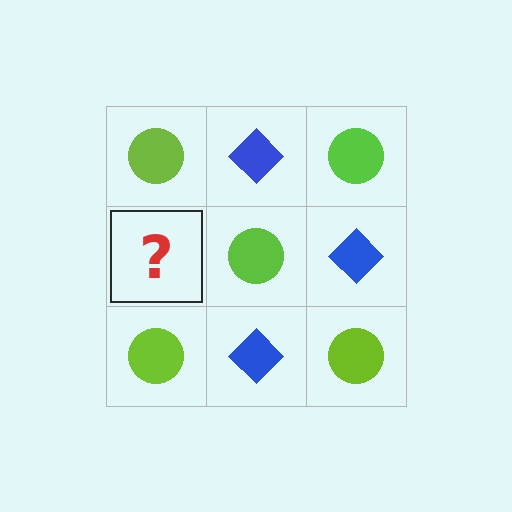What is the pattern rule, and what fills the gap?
The rule is that it alternates lime circle and blue diamond in a checkerboard pattern. The gap should be filled with a blue diamond.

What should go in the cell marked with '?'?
The missing cell should contain a blue diamond.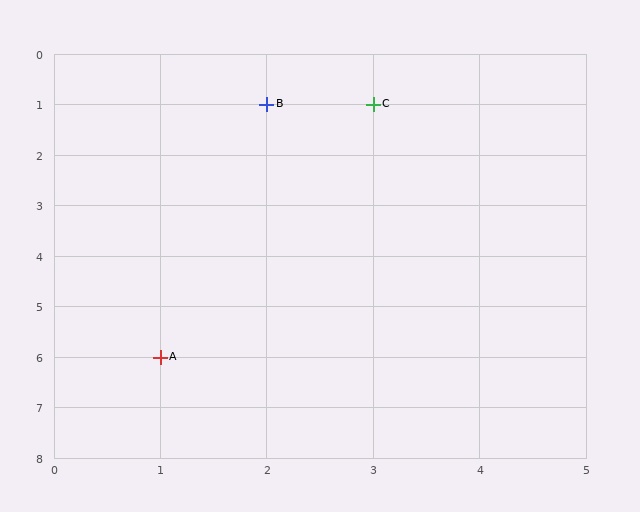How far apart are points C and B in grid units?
Points C and B are 1 column apart.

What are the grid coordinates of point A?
Point A is at grid coordinates (1, 6).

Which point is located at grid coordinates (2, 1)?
Point B is at (2, 1).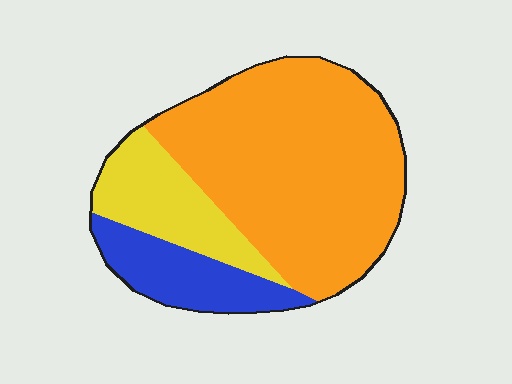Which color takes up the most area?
Orange, at roughly 65%.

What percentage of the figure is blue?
Blue takes up about one sixth (1/6) of the figure.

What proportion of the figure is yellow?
Yellow covers 19% of the figure.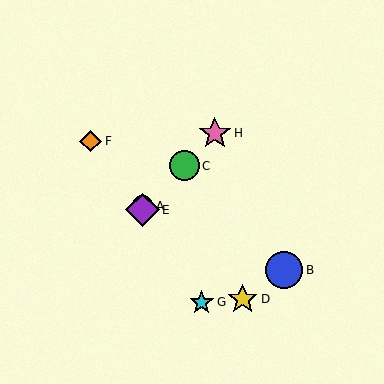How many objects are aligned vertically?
2 objects (A, E) are aligned vertically.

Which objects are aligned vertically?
Objects A, E are aligned vertically.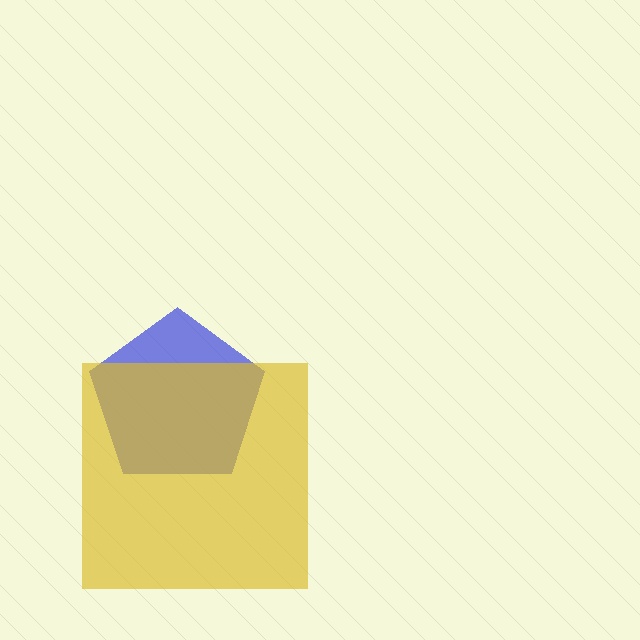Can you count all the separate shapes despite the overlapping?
Yes, there are 2 separate shapes.